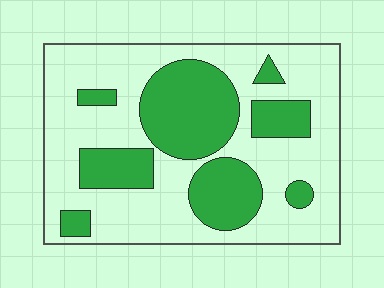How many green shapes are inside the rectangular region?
8.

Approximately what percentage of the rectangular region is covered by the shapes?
Approximately 35%.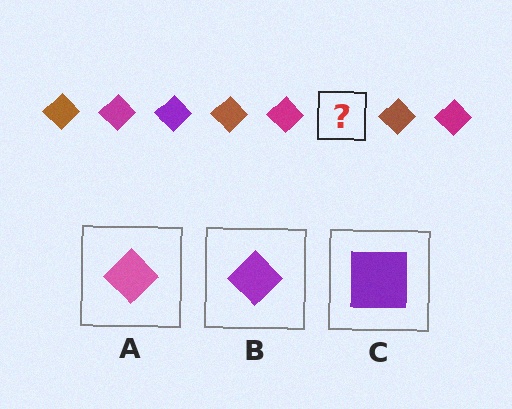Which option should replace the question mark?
Option B.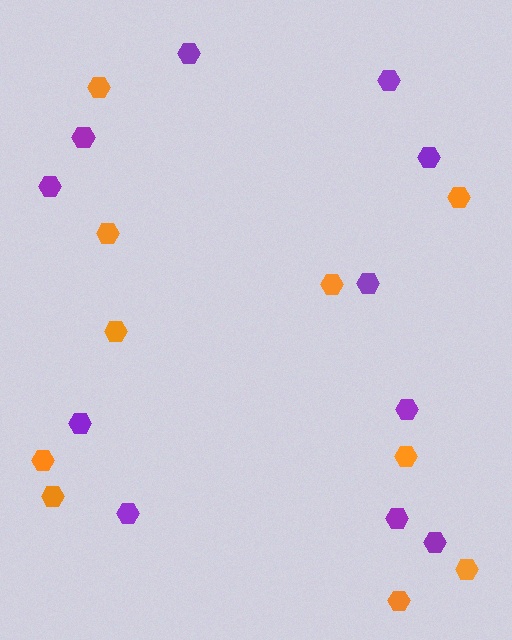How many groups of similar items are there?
There are 2 groups: one group of orange hexagons (10) and one group of purple hexagons (11).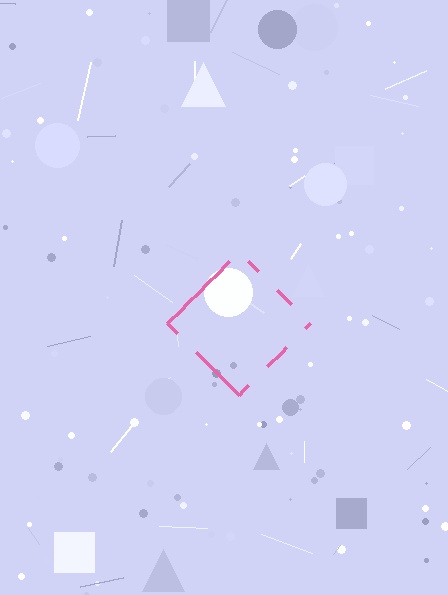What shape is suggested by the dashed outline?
The dashed outline suggests a diamond.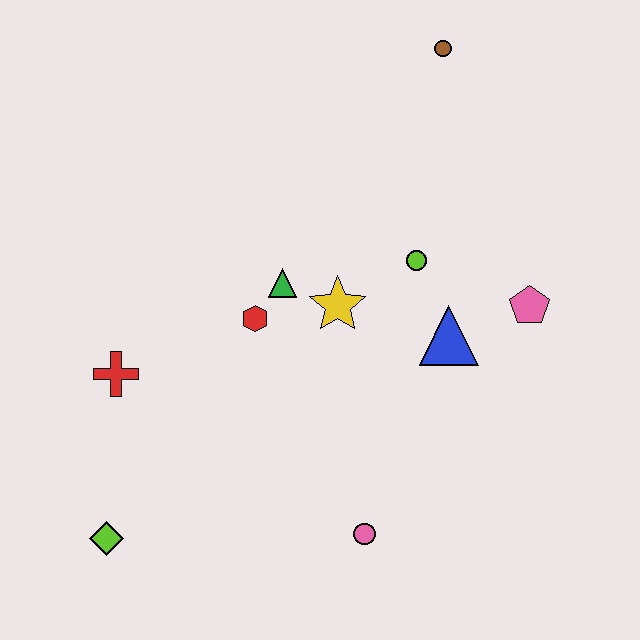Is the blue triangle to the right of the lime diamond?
Yes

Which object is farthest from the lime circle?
The lime diamond is farthest from the lime circle.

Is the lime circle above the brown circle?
No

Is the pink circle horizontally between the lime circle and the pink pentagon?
No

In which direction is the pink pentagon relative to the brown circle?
The pink pentagon is below the brown circle.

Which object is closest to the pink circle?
The blue triangle is closest to the pink circle.